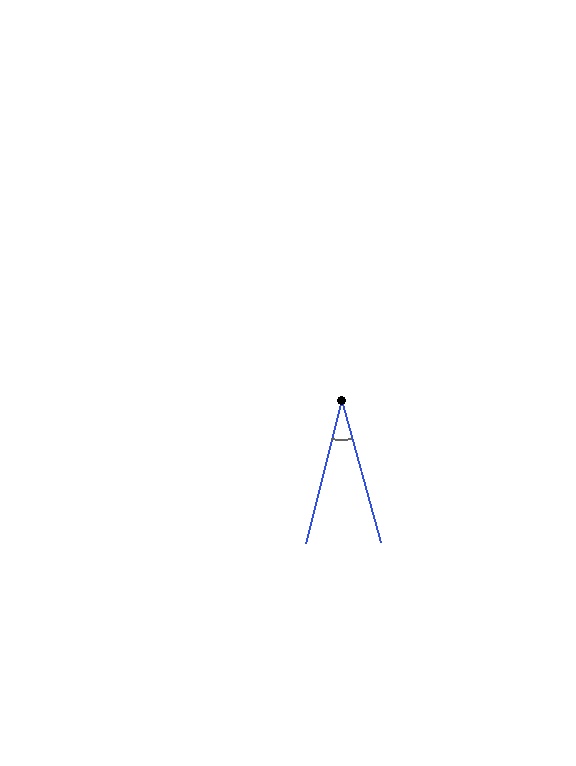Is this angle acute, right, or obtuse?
It is acute.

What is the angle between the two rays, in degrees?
Approximately 29 degrees.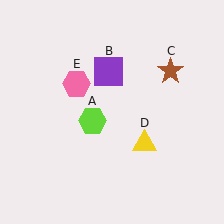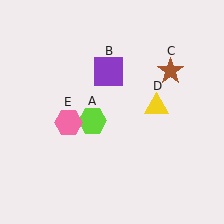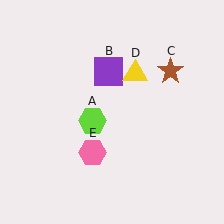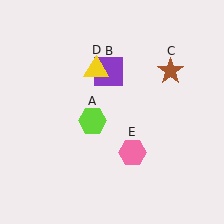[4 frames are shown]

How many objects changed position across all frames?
2 objects changed position: yellow triangle (object D), pink hexagon (object E).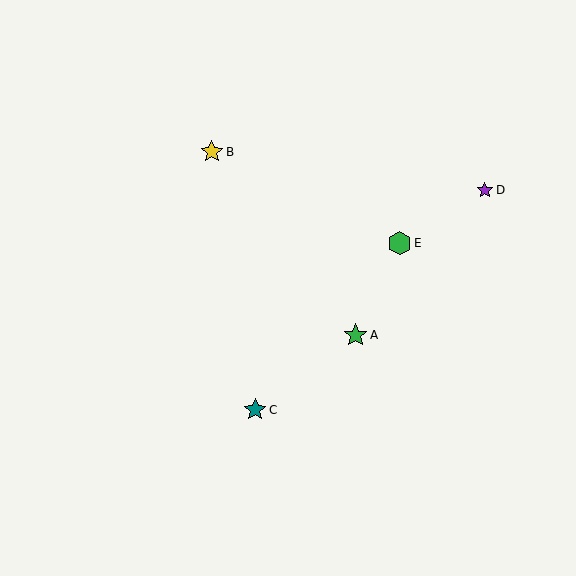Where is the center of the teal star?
The center of the teal star is at (255, 410).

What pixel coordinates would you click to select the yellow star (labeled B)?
Click at (212, 152) to select the yellow star B.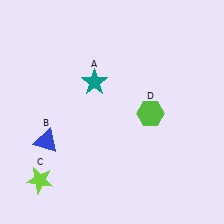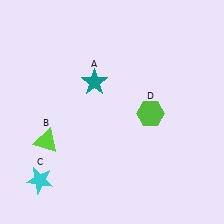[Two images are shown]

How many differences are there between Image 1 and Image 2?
There are 2 differences between the two images.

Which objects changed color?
B changed from blue to lime. C changed from lime to cyan.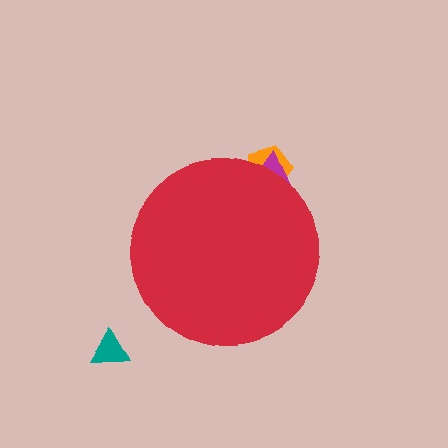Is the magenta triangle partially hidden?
Yes, the magenta triangle is partially hidden behind the red circle.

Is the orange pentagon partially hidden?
Yes, the orange pentagon is partially hidden behind the red circle.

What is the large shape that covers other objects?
A red circle.